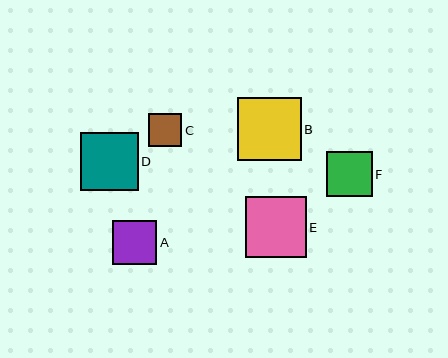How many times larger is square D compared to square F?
Square D is approximately 1.3 times the size of square F.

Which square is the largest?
Square B is the largest with a size of approximately 64 pixels.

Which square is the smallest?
Square C is the smallest with a size of approximately 33 pixels.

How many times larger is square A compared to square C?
Square A is approximately 1.3 times the size of square C.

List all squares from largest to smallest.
From largest to smallest: B, E, D, F, A, C.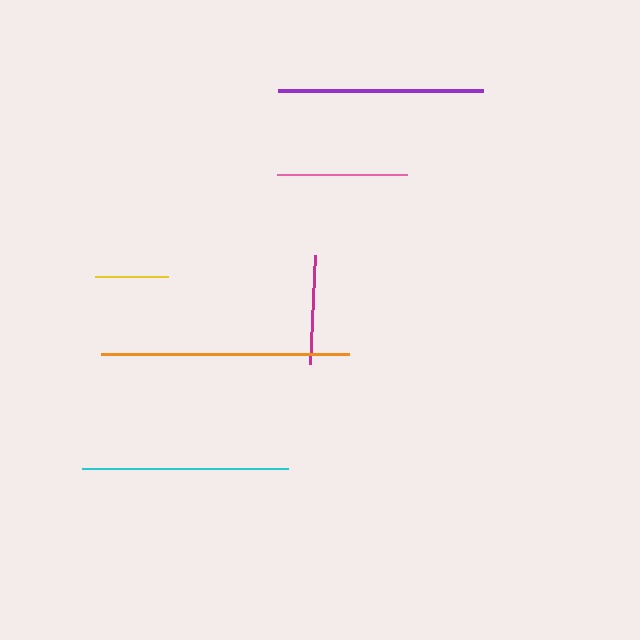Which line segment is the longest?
The orange line is the longest at approximately 248 pixels.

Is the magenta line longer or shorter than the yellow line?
The magenta line is longer than the yellow line.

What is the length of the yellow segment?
The yellow segment is approximately 72 pixels long.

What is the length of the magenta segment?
The magenta segment is approximately 109 pixels long.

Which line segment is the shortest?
The yellow line is the shortest at approximately 72 pixels.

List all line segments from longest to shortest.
From longest to shortest: orange, cyan, purple, pink, magenta, yellow.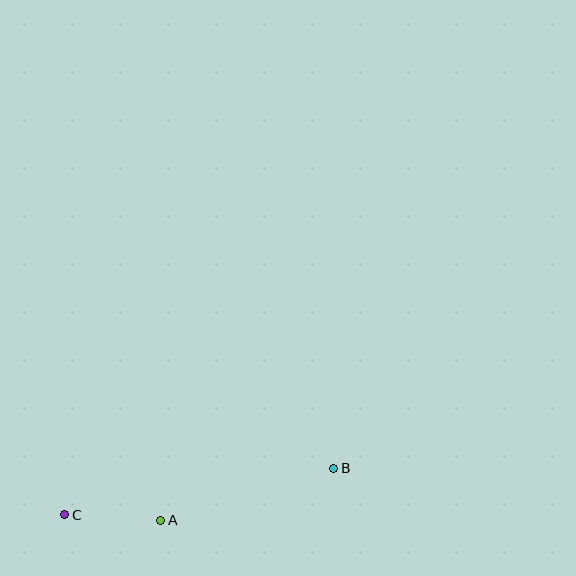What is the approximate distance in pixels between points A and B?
The distance between A and B is approximately 181 pixels.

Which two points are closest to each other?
Points A and C are closest to each other.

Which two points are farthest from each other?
Points B and C are farthest from each other.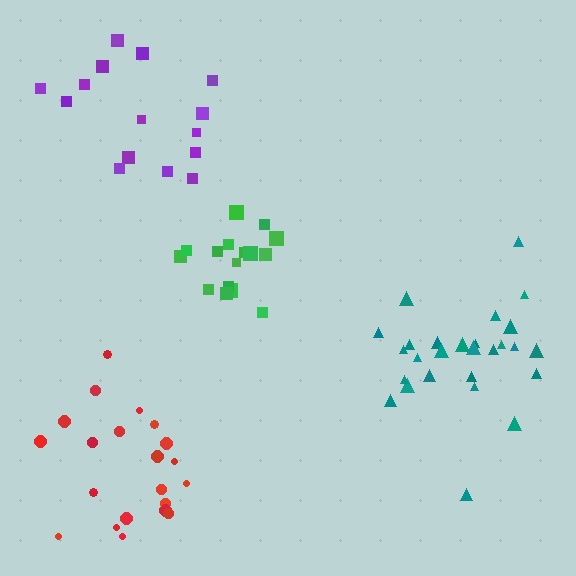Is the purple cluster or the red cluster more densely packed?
Red.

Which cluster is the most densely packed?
Green.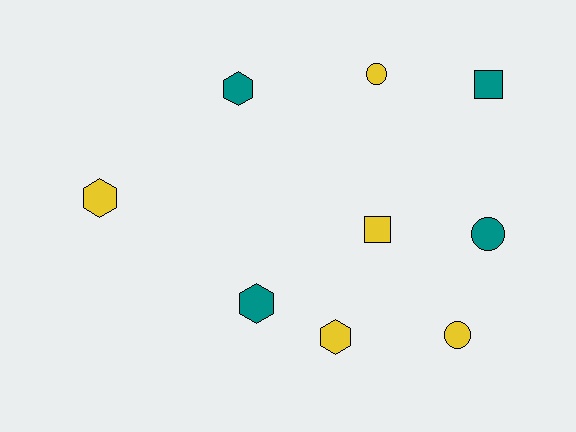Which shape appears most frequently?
Hexagon, with 4 objects.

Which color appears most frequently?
Yellow, with 5 objects.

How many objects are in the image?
There are 9 objects.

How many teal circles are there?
There is 1 teal circle.